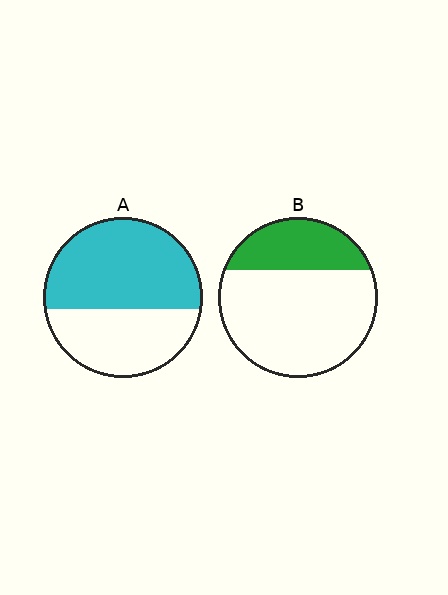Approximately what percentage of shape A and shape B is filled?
A is approximately 60% and B is approximately 30%.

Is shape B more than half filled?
No.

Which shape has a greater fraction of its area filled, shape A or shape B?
Shape A.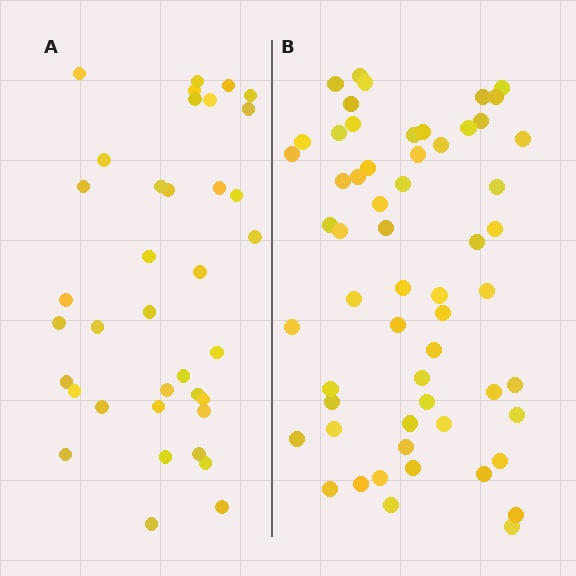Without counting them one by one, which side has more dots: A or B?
Region B (the right region) has more dots.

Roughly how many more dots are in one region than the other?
Region B has approximately 20 more dots than region A.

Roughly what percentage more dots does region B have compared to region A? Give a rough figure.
About 55% more.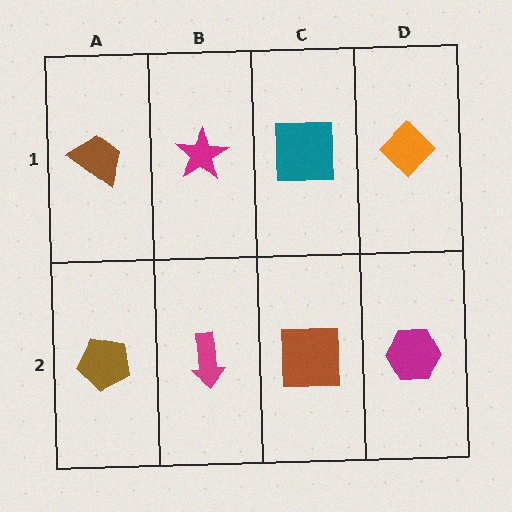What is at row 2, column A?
A brown pentagon.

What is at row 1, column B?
A magenta star.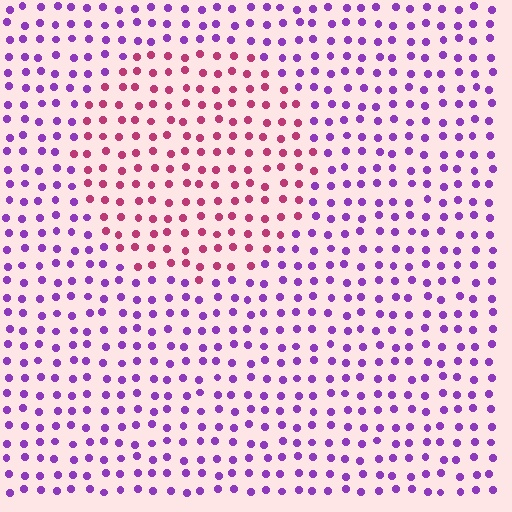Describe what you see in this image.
The image is filled with small purple elements in a uniform arrangement. A circle-shaped region is visible where the elements are tinted to a slightly different hue, forming a subtle color boundary.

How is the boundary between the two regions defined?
The boundary is defined purely by a slight shift in hue (about 54 degrees). Spacing, size, and orientation are identical on both sides.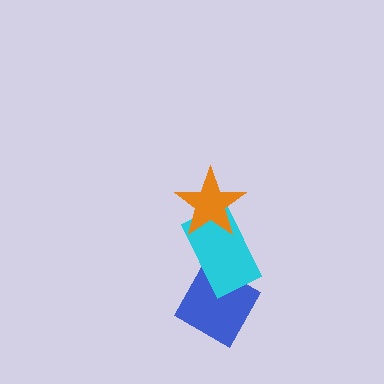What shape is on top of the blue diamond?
The cyan rectangle is on top of the blue diamond.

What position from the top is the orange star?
The orange star is 1st from the top.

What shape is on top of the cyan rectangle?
The orange star is on top of the cyan rectangle.